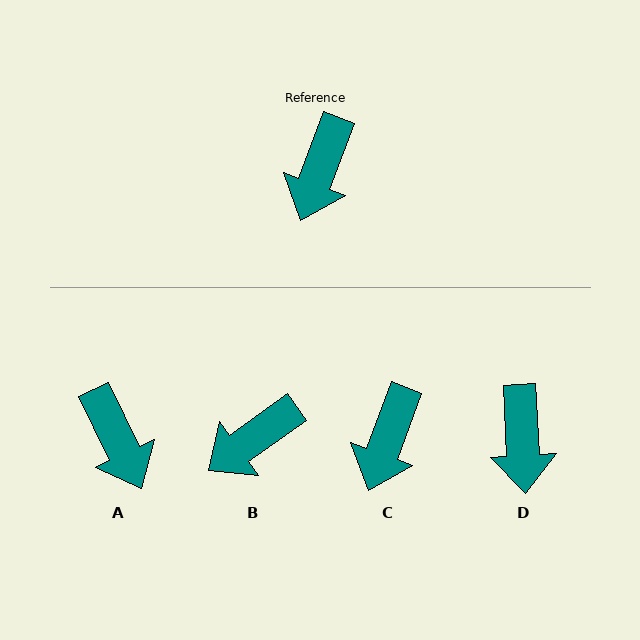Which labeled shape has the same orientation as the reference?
C.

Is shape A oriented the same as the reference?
No, it is off by about 46 degrees.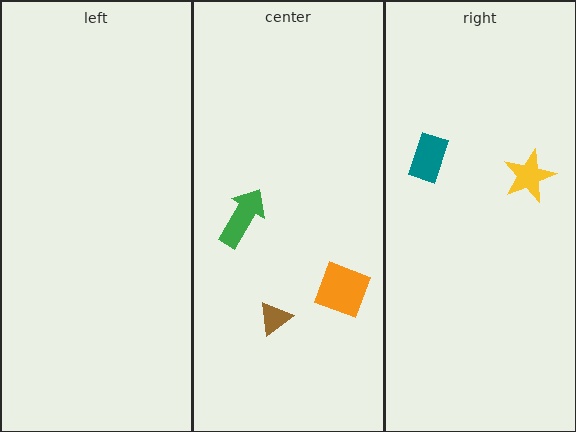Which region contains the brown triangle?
The center region.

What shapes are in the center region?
The green arrow, the brown triangle, the orange square.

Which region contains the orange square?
The center region.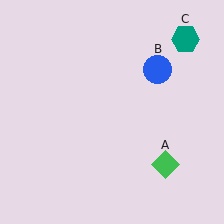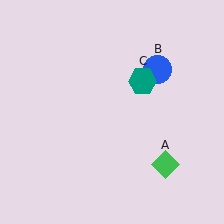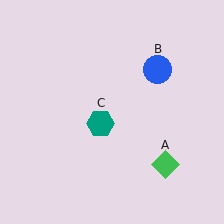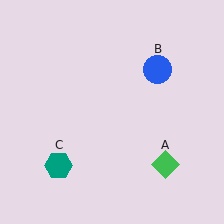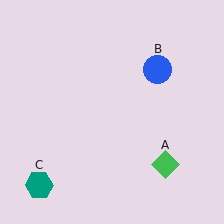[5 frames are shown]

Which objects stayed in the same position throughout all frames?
Green diamond (object A) and blue circle (object B) remained stationary.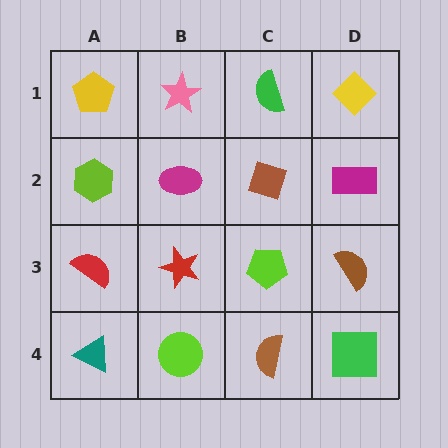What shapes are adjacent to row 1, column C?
A brown diamond (row 2, column C), a pink star (row 1, column B), a yellow diamond (row 1, column D).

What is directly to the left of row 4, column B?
A teal triangle.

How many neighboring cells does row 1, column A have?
2.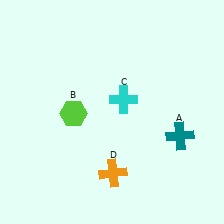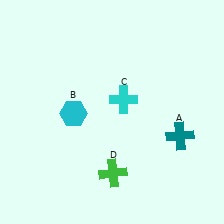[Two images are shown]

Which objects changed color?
B changed from lime to cyan. D changed from orange to green.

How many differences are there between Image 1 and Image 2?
There are 2 differences between the two images.